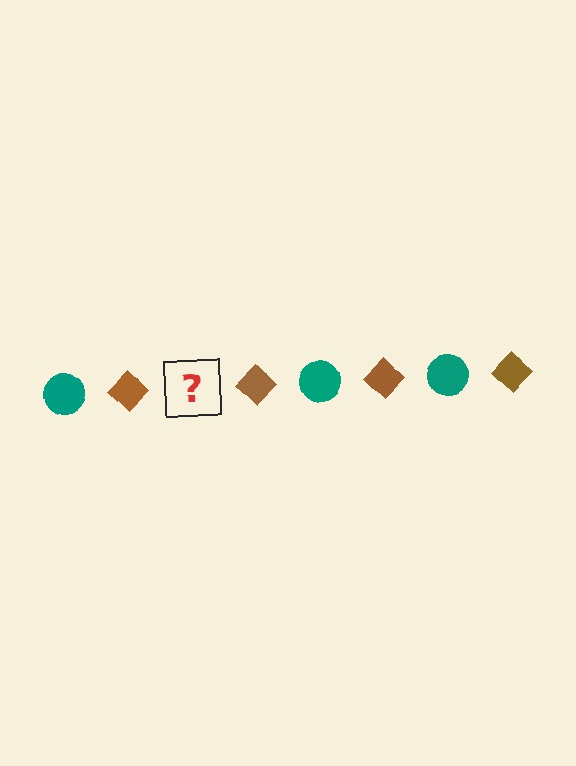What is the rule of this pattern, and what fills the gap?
The rule is that the pattern alternates between teal circle and brown diamond. The gap should be filled with a teal circle.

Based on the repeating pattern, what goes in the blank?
The blank should be a teal circle.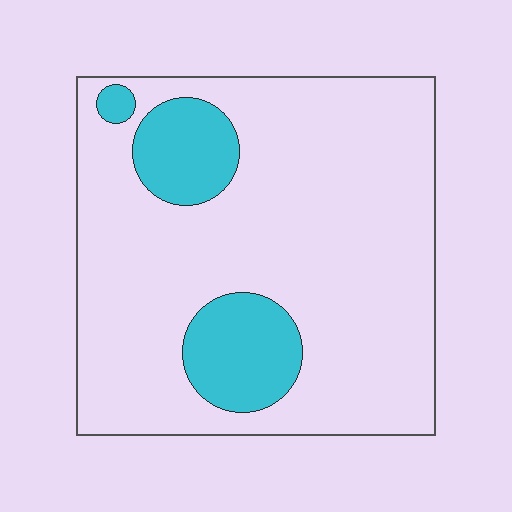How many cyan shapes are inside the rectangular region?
3.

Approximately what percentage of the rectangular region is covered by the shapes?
Approximately 15%.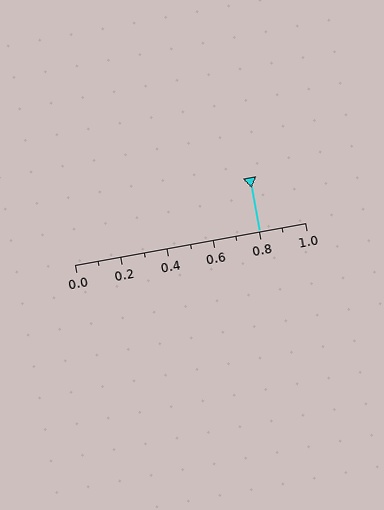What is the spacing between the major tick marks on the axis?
The major ticks are spaced 0.2 apart.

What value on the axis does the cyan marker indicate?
The marker indicates approximately 0.8.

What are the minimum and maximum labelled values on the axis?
The axis runs from 0.0 to 1.0.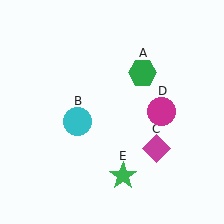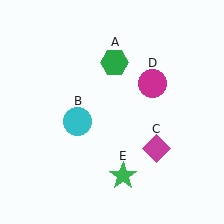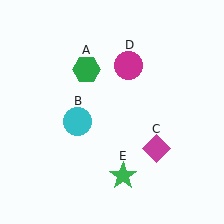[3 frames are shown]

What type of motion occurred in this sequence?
The green hexagon (object A), magenta circle (object D) rotated counterclockwise around the center of the scene.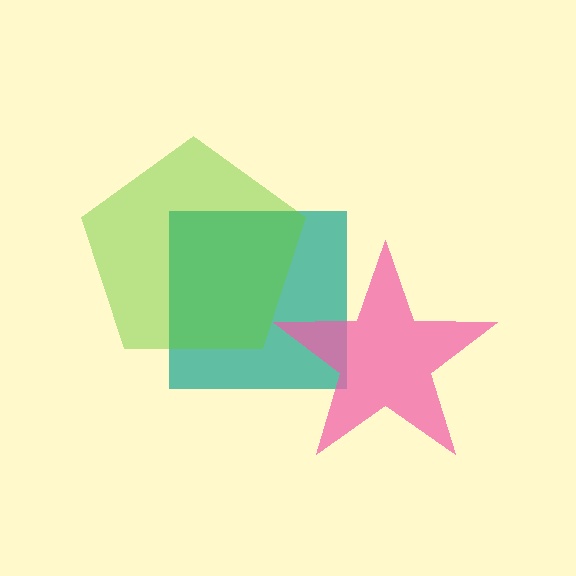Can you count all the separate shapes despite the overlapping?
Yes, there are 3 separate shapes.